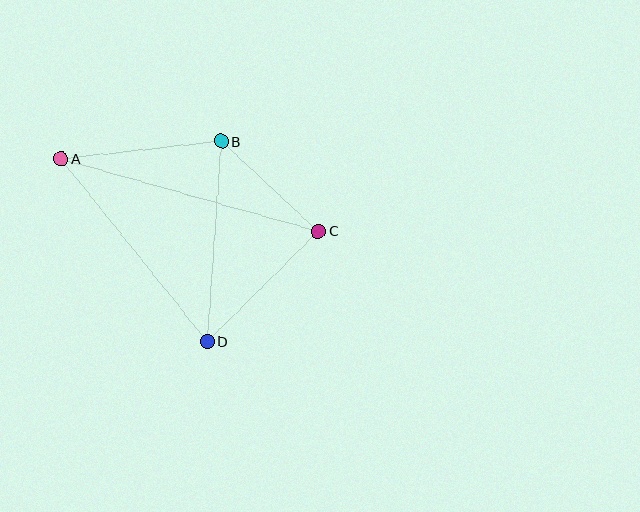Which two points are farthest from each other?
Points A and C are farthest from each other.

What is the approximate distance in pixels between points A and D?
The distance between A and D is approximately 234 pixels.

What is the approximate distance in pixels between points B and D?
The distance between B and D is approximately 201 pixels.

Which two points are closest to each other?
Points B and C are closest to each other.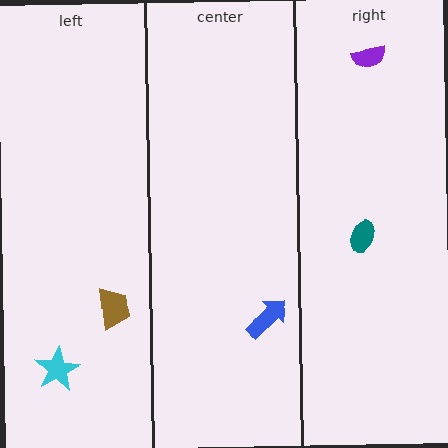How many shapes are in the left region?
2.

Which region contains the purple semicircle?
The right region.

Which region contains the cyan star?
The left region.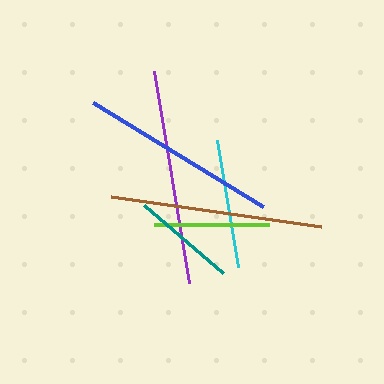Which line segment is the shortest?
The teal line is the shortest at approximately 104 pixels.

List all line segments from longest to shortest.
From longest to shortest: purple, brown, blue, cyan, lime, teal.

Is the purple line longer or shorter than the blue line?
The purple line is longer than the blue line.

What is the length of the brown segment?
The brown segment is approximately 212 pixels long.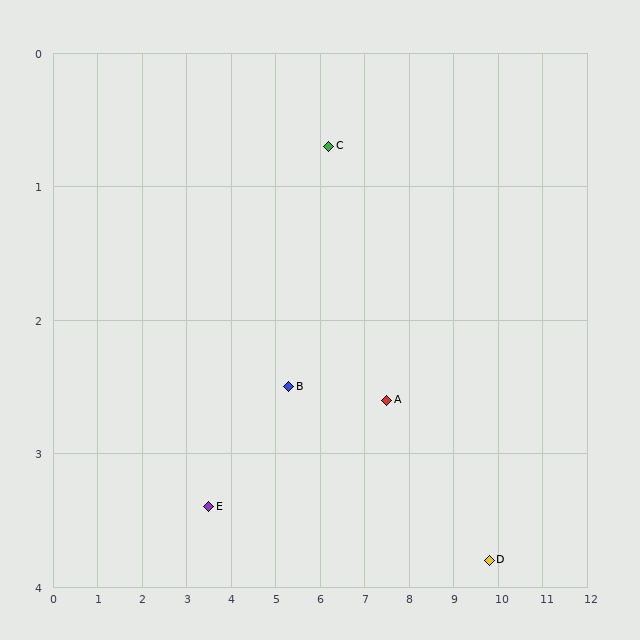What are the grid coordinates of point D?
Point D is at approximately (9.8, 3.8).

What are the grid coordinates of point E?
Point E is at approximately (3.5, 3.4).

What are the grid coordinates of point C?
Point C is at approximately (6.2, 0.7).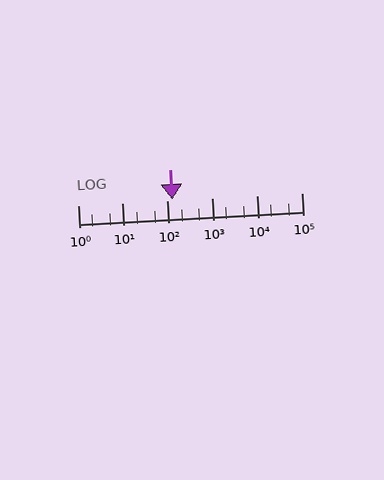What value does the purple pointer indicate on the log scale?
The pointer indicates approximately 130.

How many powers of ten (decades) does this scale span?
The scale spans 5 decades, from 1 to 100000.